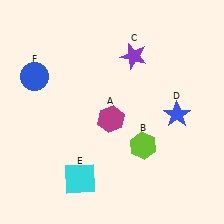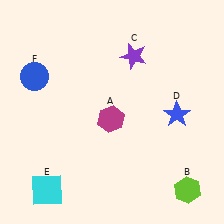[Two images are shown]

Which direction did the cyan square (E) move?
The cyan square (E) moved left.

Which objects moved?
The objects that moved are: the lime hexagon (B), the cyan square (E).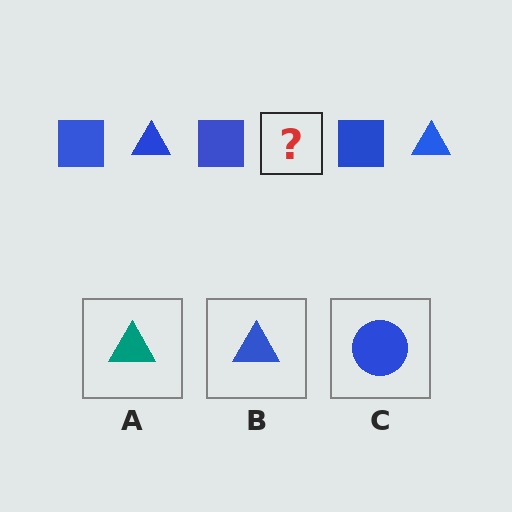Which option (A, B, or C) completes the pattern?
B.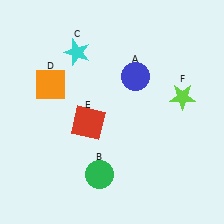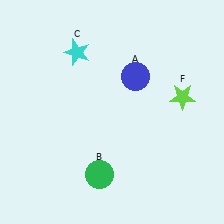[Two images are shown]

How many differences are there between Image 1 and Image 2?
There are 2 differences between the two images.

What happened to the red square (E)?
The red square (E) was removed in Image 2. It was in the bottom-left area of Image 1.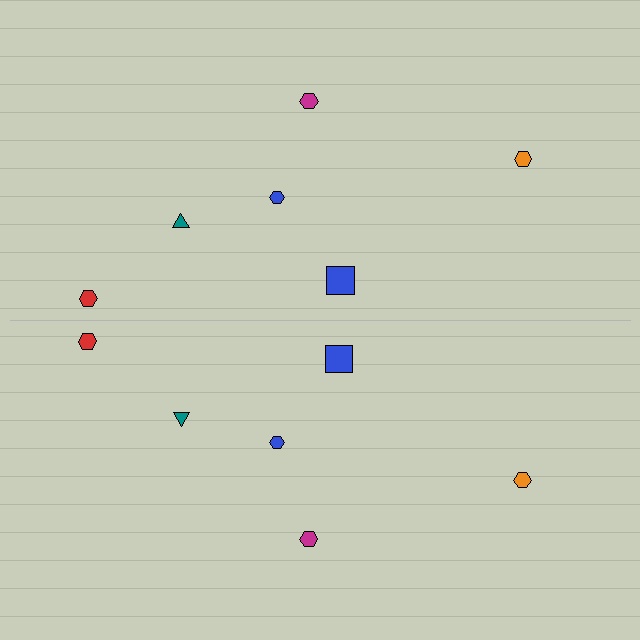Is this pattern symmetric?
Yes, this pattern has bilateral (reflection) symmetry.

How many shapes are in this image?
There are 12 shapes in this image.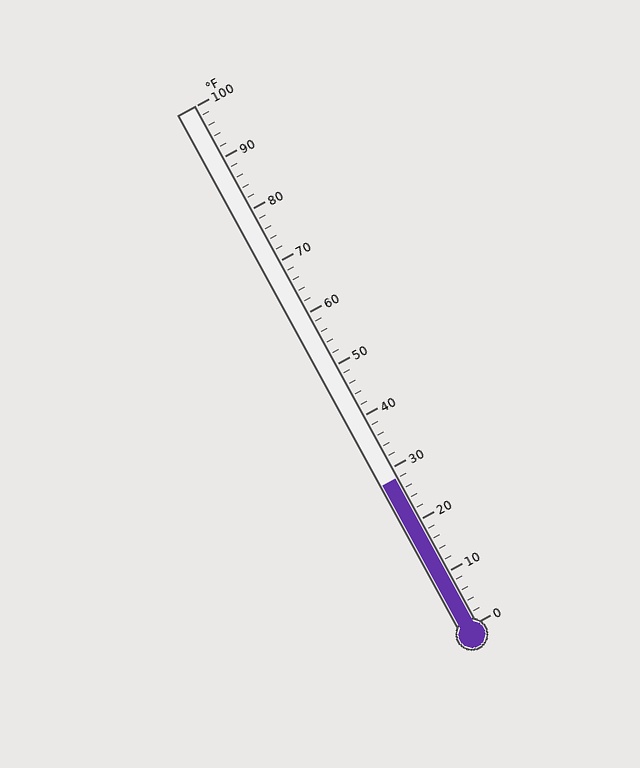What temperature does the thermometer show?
The thermometer shows approximately 28°F.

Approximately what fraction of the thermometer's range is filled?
The thermometer is filled to approximately 30% of its range.